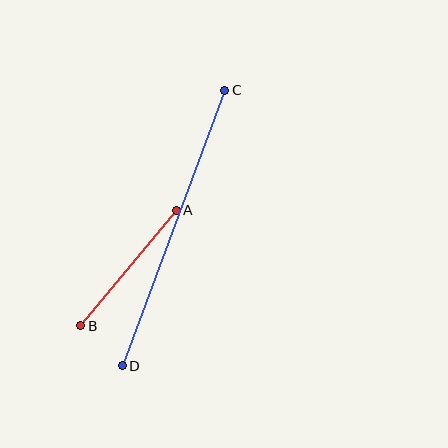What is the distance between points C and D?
The distance is approximately 294 pixels.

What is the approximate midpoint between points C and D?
The midpoint is at approximately (173, 228) pixels.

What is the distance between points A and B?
The distance is approximately 150 pixels.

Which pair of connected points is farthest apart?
Points C and D are farthest apart.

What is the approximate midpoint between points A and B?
The midpoint is at approximately (129, 268) pixels.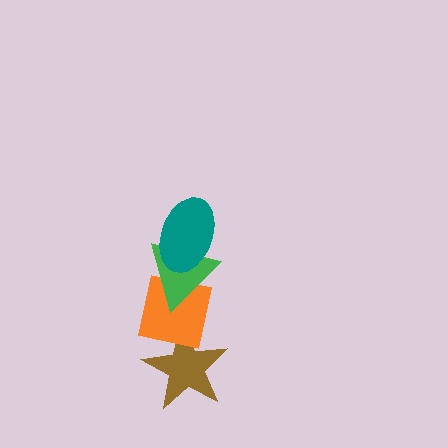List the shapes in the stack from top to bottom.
From top to bottom: the teal ellipse, the green triangle, the orange square, the brown star.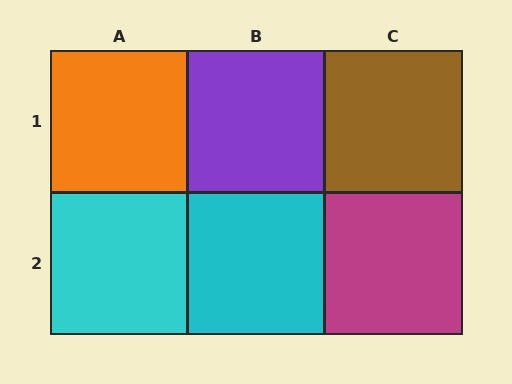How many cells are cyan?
2 cells are cyan.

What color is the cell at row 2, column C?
Magenta.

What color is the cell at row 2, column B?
Cyan.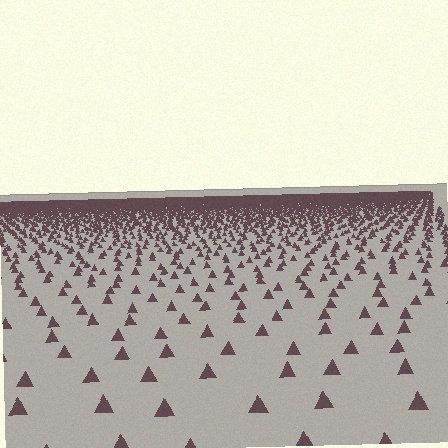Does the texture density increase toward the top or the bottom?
Density increases toward the top.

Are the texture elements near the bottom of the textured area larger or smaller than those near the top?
Larger. Near the bottom, elements are closer to the viewer and appear at a bigger on-screen size.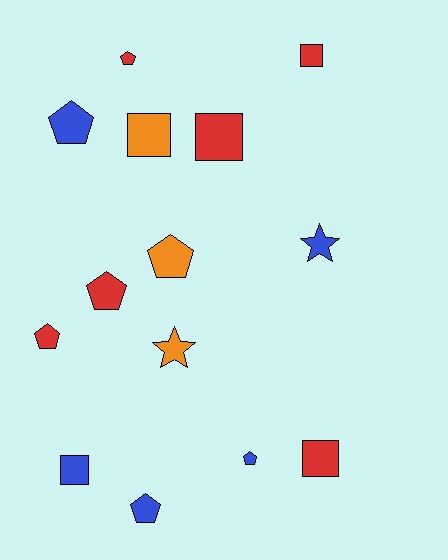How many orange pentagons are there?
There is 1 orange pentagon.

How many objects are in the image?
There are 14 objects.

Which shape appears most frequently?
Pentagon, with 7 objects.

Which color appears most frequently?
Red, with 6 objects.